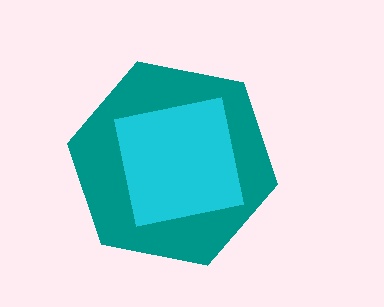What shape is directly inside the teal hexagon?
The cyan square.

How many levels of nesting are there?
2.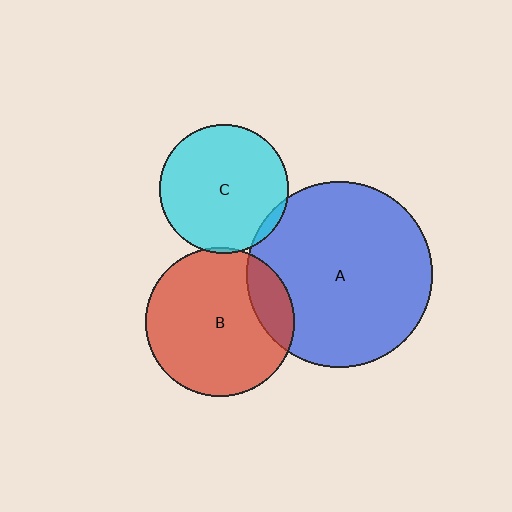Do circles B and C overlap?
Yes.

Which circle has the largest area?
Circle A (blue).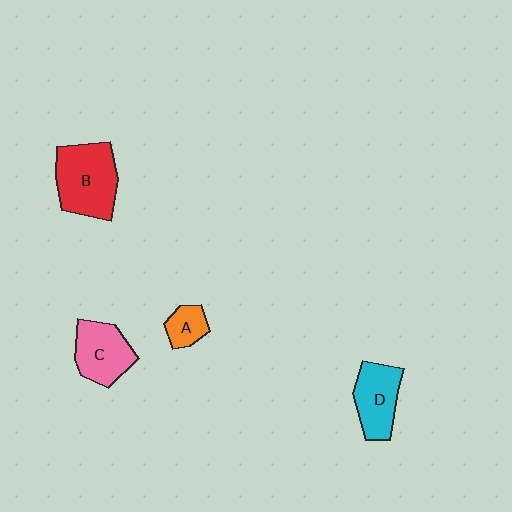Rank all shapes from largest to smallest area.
From largest to smallest: B (red), C (pink), D (cyan), A (orange).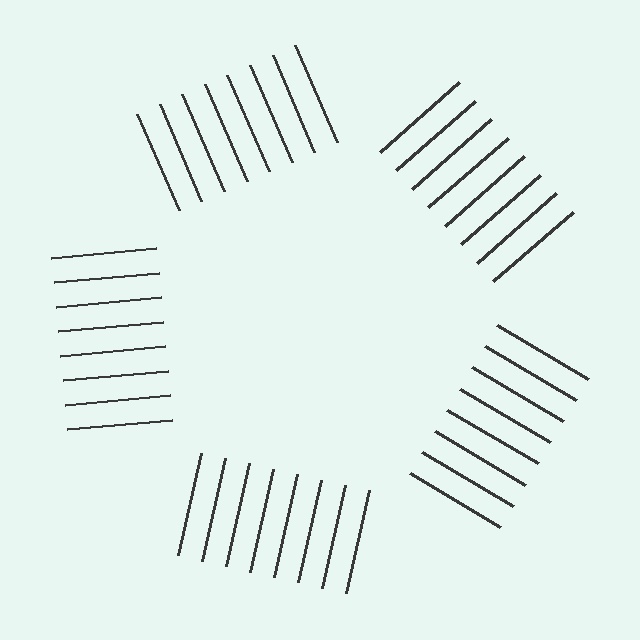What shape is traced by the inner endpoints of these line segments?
An illusory pentagon — the line segments terminate on its edges but no continuous stroke is drawn.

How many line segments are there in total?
40 — 8 along each of the 5 edges.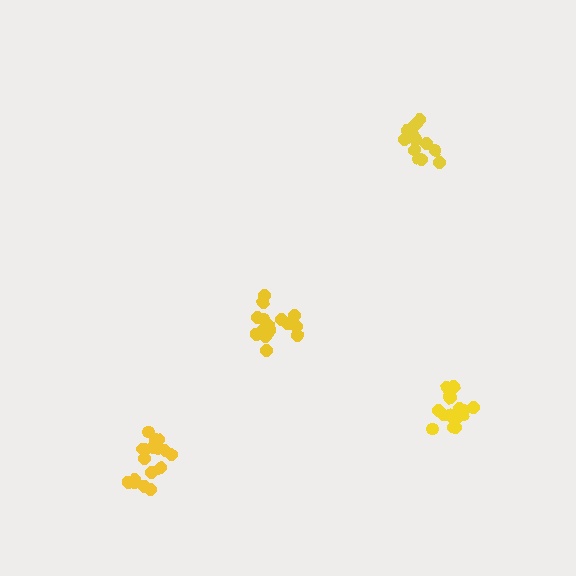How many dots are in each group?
Group 1: 17 dots, Group 2: 16 dots, Group 3: 14 dots, Group 4: 17 dots (64 total).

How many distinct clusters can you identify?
There are 4 distinct clusters.